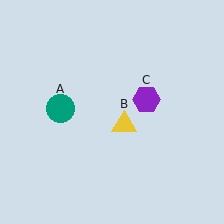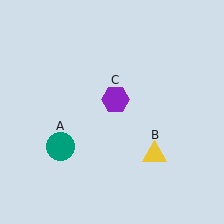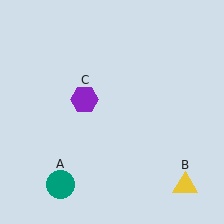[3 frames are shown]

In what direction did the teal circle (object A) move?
The teal circle (object A) moved down.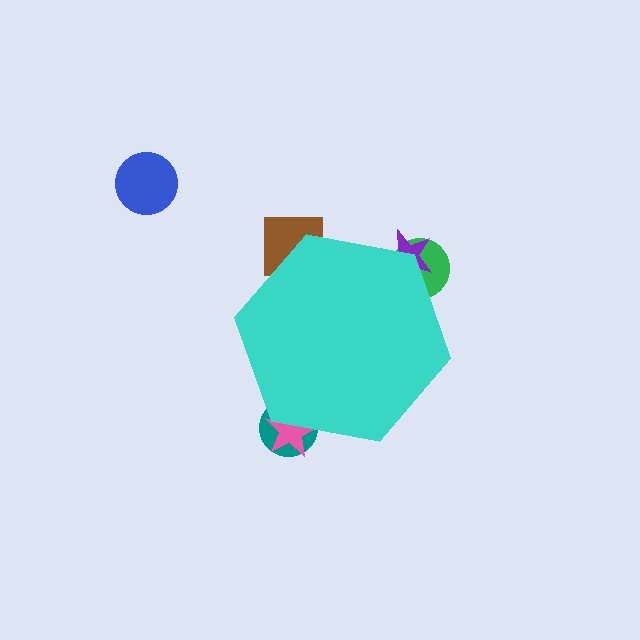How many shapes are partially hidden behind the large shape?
5 shapes are partially hidden.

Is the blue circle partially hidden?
No, the blue circle is fully visible.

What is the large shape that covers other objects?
A cyan hexagon.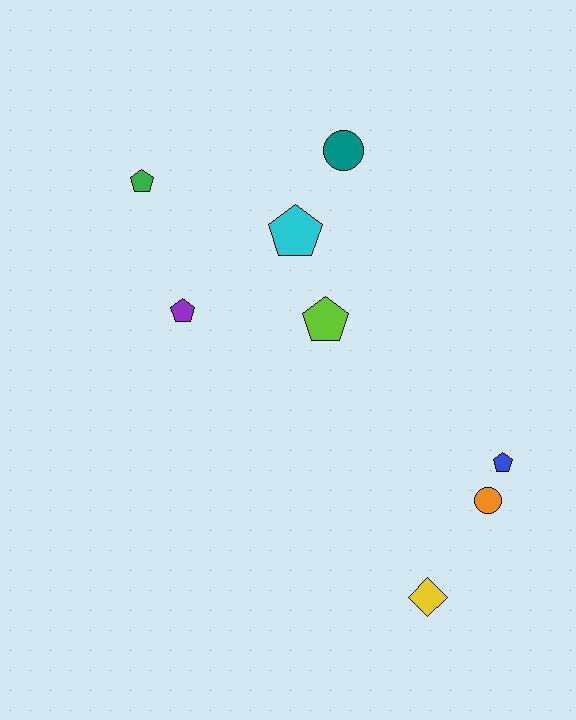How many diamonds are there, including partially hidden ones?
There is 1 diamond.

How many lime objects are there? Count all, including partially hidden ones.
There is 1 lime object.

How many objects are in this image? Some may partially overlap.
There are 8 objects.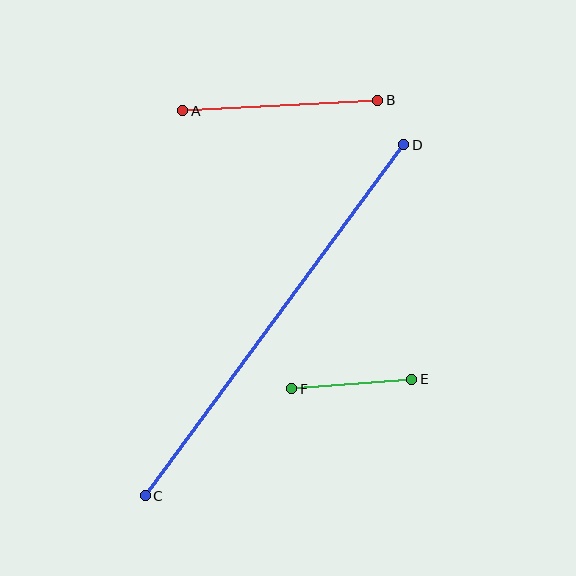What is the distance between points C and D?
The distance is approximately 436 pixels.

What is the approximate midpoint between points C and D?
The midpoint is at approximately (275, 320) pixels.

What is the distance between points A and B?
The distance is approximately 195 pixels.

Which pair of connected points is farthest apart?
Points C and D are farthest apart.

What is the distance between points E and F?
The distance is approximately 120 pixels.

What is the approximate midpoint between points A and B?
The midpoint is at approximately (280, 106) pixels.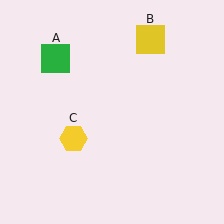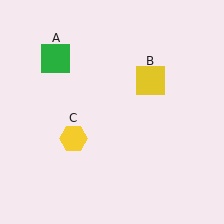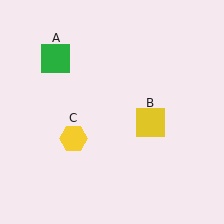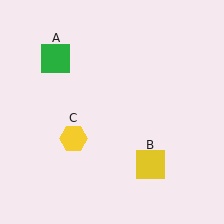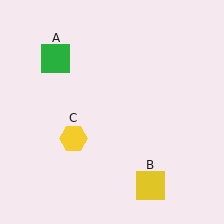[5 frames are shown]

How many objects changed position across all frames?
1 object changed position: yellow square (object B).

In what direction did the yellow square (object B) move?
The yellow square (object B) moved down.